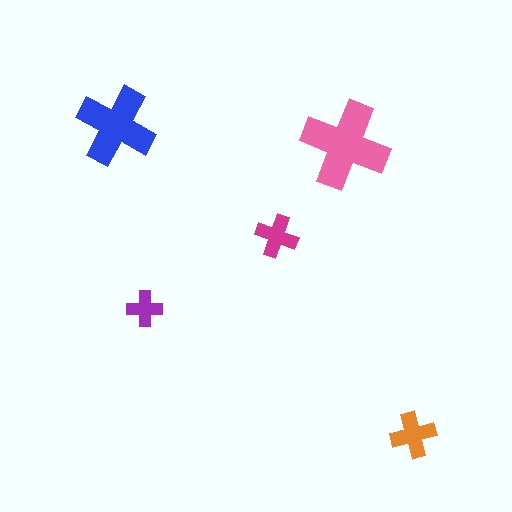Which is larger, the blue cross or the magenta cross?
The blue one.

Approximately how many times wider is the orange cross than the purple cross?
About 1.5 times wider.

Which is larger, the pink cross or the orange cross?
The pink one.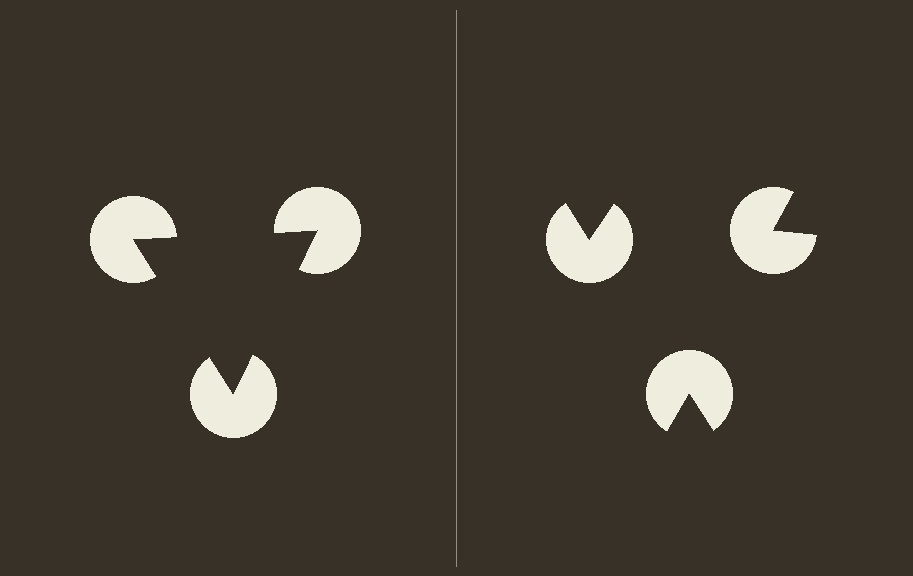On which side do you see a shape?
An illusory triangle appears on the left side. On the right side the wedge cuts are rotated, so no coherent shape forms.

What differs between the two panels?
The pac-man discs are positioned identically on both sides; only the wedge orientations differ. On the left they align to a triangle; on the right they are misaligned.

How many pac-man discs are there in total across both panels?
6 — 3 on each side.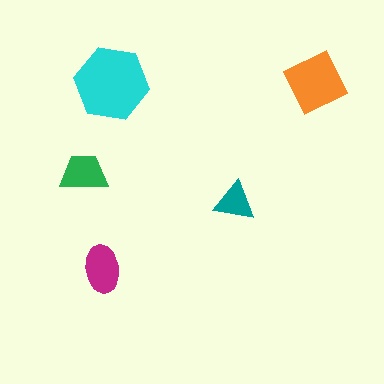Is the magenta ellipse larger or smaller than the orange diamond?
Smaller.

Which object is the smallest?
The teal triangle.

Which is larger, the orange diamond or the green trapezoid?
The orange diamond.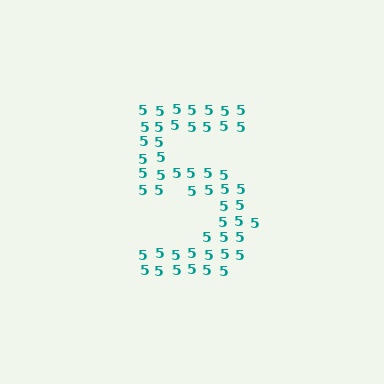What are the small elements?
The small elements are digit 5's.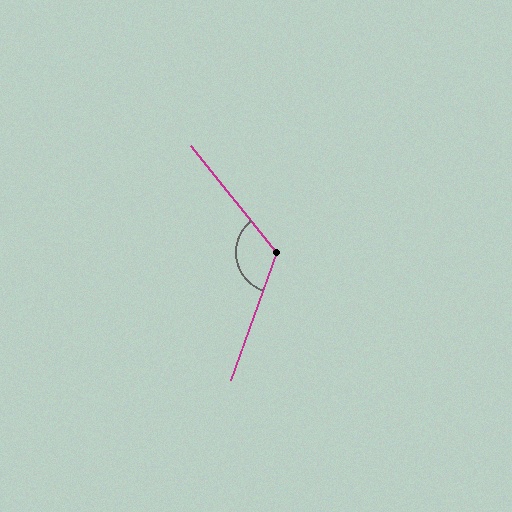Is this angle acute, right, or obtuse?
It is obtuse.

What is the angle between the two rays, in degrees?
Approximately 121 degrees.